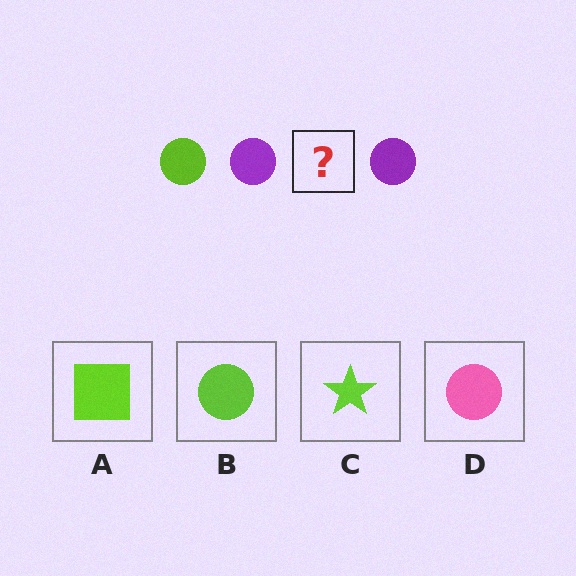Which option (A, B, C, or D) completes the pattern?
B.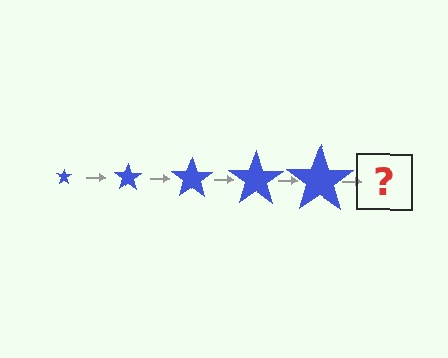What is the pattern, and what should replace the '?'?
The pattern is that the star gets progressively larger each step. The '?' should be a blue star, larger than the previous one.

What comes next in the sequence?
The next element should be a blue star, larger than the previous one.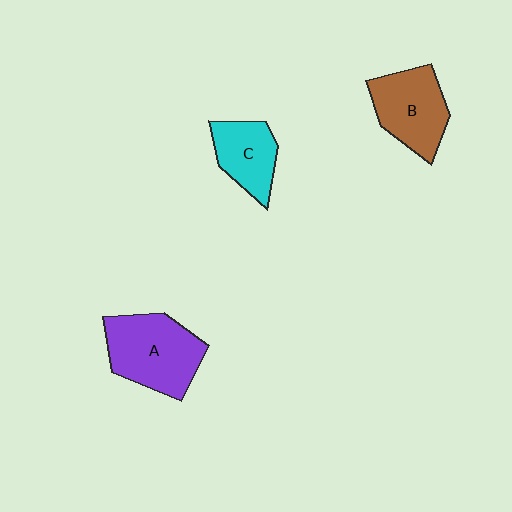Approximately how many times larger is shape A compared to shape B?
Approximately 1.2 times.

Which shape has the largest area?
Shape A (purple).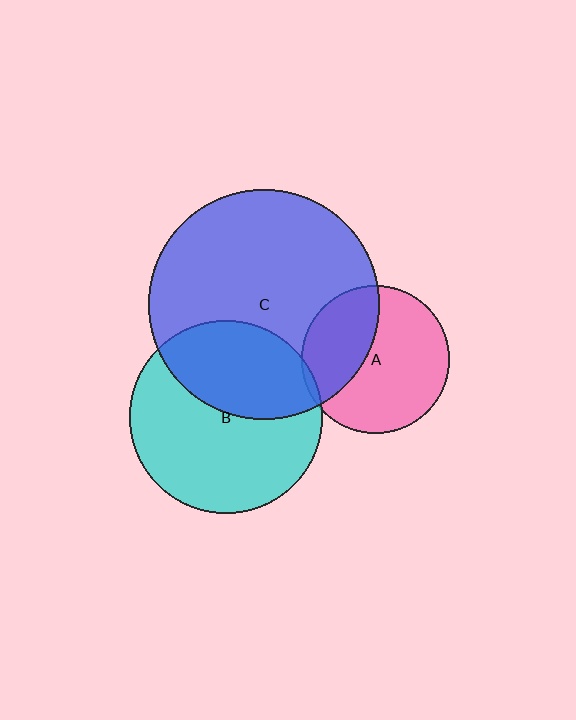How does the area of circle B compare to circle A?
Approximately 1.7 times.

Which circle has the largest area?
Circle C (blue).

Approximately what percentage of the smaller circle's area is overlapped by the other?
Approximately 35%.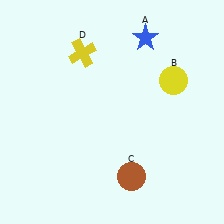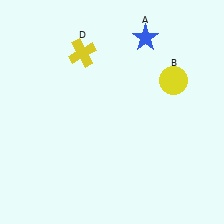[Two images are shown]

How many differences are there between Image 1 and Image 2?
There is 1 difference between the two images.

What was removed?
The brown circle (C) was removed in Image 2.